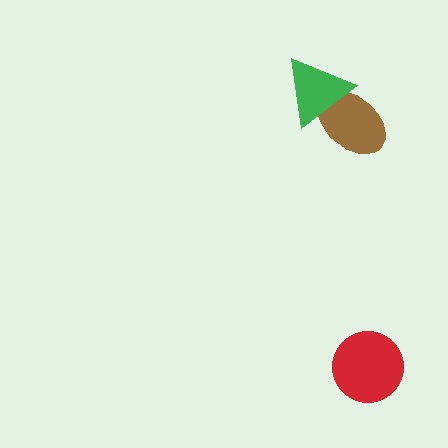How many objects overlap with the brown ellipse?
1 object overlaps with the brown ellipse.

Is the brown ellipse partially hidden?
Yes, it is partially covered by another shape.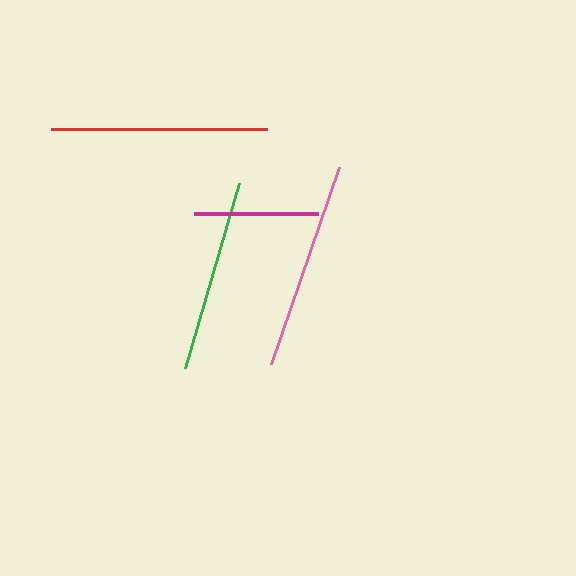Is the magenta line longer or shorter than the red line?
The red line is longer than the magenta line.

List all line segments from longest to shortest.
From longest to shortest: red, pink, green, magenta.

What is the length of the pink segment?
The pink segment is approximately 208 pixels long.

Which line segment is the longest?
The red line is the longest at approximately 216 pixels.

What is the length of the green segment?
The green segment is approximately 192 pixels long.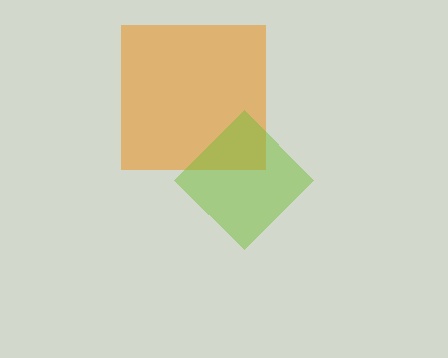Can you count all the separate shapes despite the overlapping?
Yes, there are 2 separate shapes.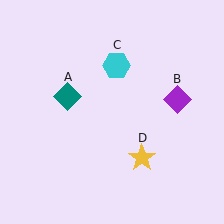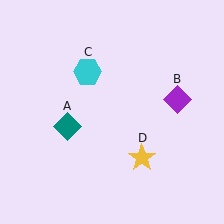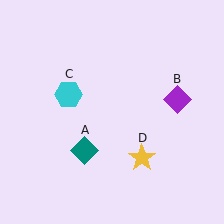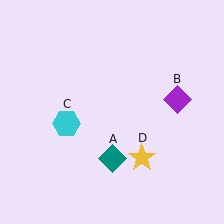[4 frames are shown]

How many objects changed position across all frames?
2 objects changed position: teal diamond (object A), cyan hexagon (object C).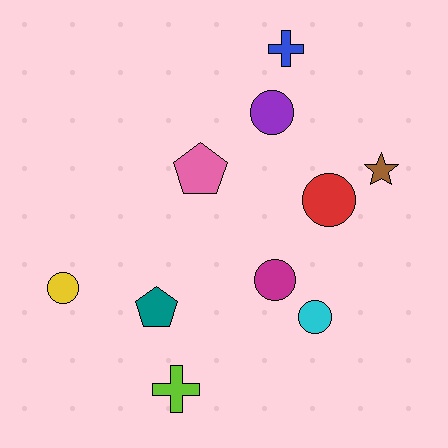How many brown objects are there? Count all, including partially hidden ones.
There is 1 brown object.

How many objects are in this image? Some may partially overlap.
There are 10 objects.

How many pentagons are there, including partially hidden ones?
There are 2 pentagons.